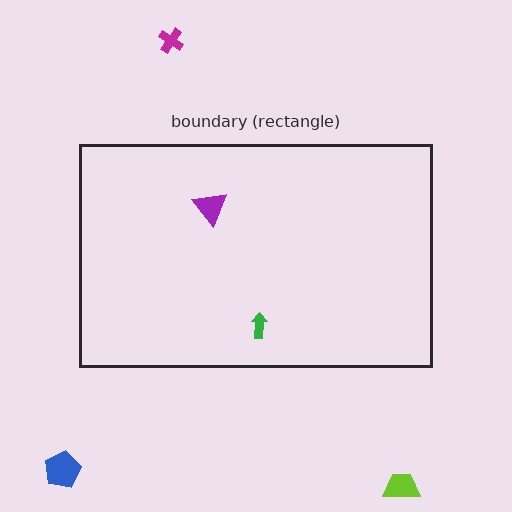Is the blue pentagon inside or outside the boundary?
Outside.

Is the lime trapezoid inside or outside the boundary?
Outside.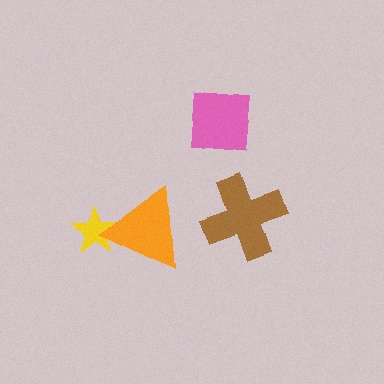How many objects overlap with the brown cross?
0 objects overlap with the brown cross.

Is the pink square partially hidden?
No, no other shape covers it.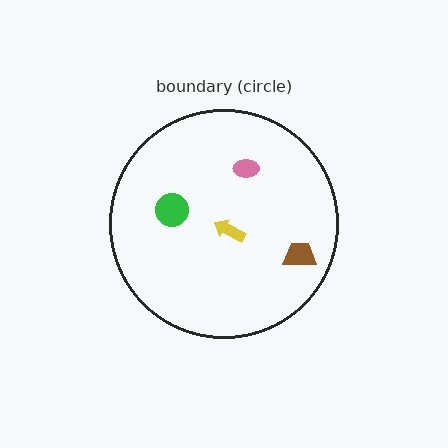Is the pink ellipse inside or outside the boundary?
Inside.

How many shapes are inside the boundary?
4 inside, 0 outside.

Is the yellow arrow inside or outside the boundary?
Inside.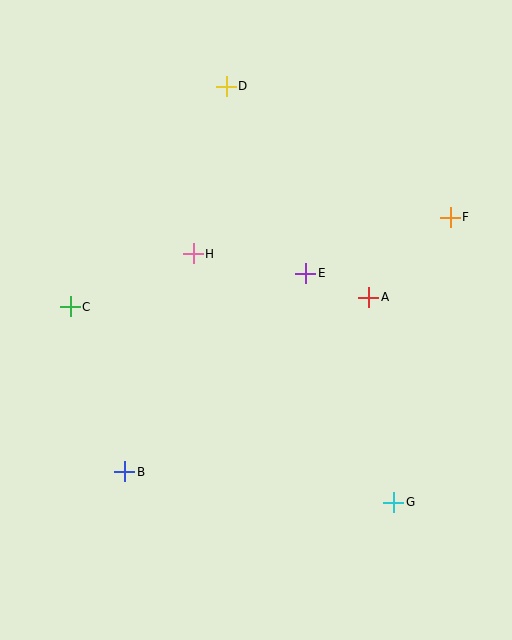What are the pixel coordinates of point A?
Point A is at (369, 297).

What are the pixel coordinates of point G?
Point G is at (394, 502).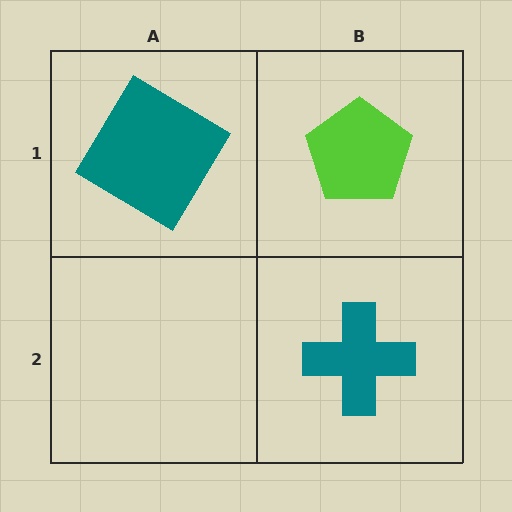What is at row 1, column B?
A lime pentagon.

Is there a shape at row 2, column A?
No, that cell is empty.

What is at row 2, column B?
A teal cross.